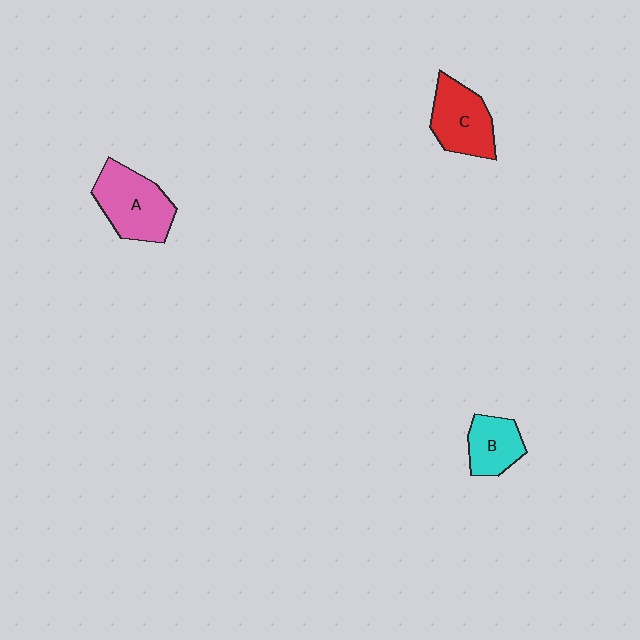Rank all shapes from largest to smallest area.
From largest to smallest: A (pink), C (red), B (cyan).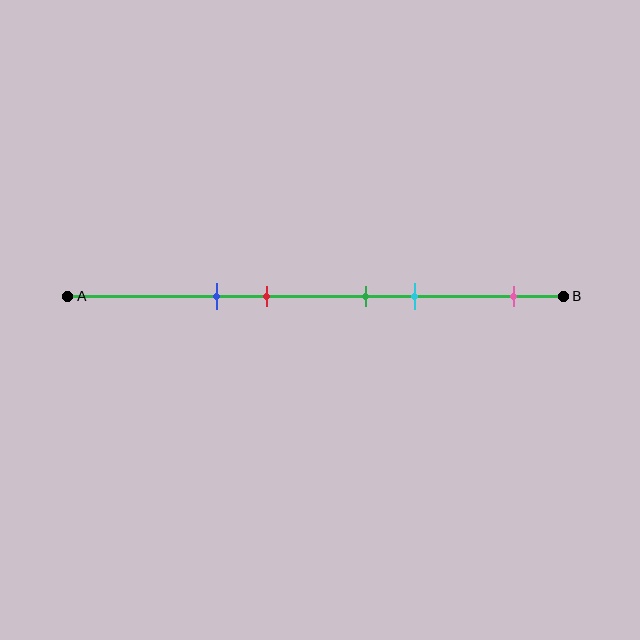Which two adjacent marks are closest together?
The green and cyan marks are the closest adjacent pair.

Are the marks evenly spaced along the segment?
No, the marks are not evenly spaced.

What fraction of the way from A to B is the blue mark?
The blue mark is approximately 30% (0.3) of the way from A to B.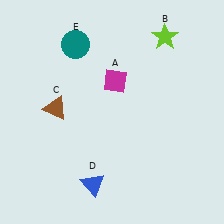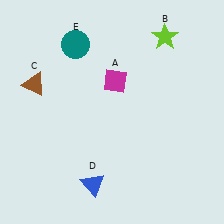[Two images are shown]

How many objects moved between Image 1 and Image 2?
1 object moved between the two images.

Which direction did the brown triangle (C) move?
The brown triangle (C) moved up.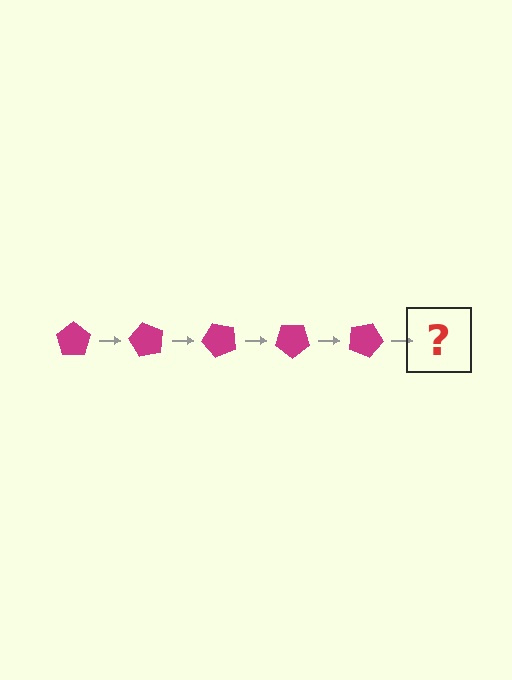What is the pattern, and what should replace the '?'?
The pattern is that the pentagon rotates 60 degrees each step. The '?' should be a magenta pentagon rotated 300 degrees.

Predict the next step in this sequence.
The next step is a magenta pentagon rotated 300 degrees.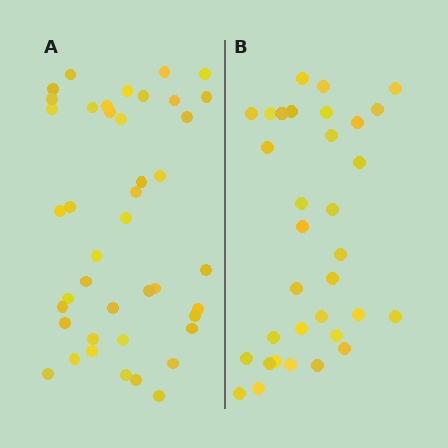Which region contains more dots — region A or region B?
Region A (the left region) has more dots.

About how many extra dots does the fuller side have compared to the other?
Region A has roughly 8 or so more dots than region B.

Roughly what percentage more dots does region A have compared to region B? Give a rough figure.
About 25% more.